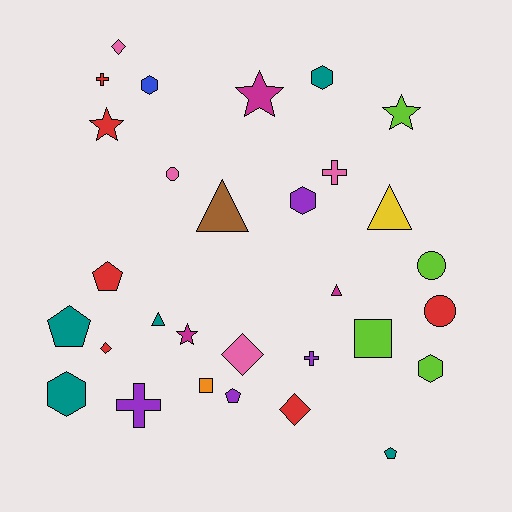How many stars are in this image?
There are 4 stars.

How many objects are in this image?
There are 30 objects.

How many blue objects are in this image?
There is 1 blue object.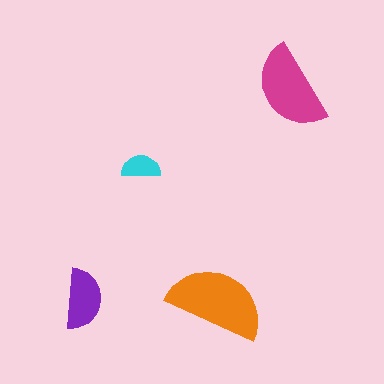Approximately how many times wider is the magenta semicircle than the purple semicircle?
About 1.5 times wider.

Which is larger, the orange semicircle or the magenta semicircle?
The orange one.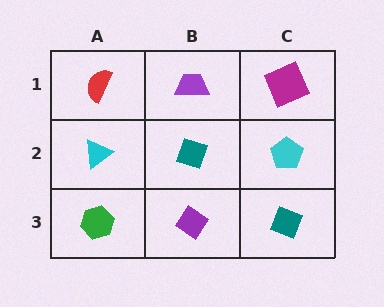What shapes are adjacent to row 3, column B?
A teal diamond (row 2, column B), a green hexagon (row 3, column A), a teal diamond (row 3, column C).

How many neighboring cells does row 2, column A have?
3.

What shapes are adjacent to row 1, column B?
A teal diamond (row 2, column B), a red semicircle (row 1, column A), a magenta square (row 1, column C).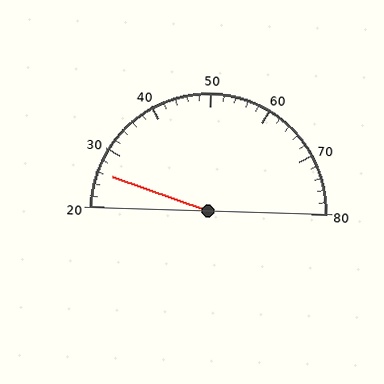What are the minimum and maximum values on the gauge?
The gauge ranges from 20 to 80.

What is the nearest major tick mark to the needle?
The nearest major tick mark is 30.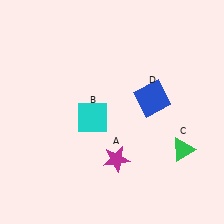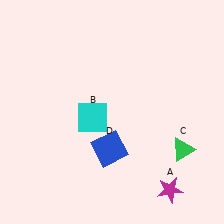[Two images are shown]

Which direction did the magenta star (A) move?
The magenta star (A) moved right.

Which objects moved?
The objects that moved are: the magenta star (A), the blue square (D).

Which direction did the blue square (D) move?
The blue square (D) moved down.